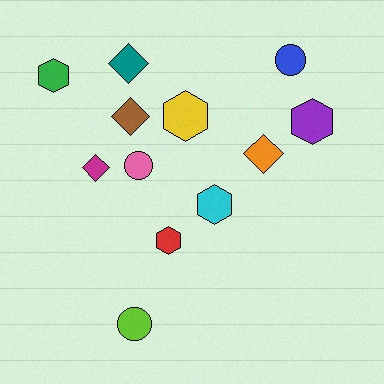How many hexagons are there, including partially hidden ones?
There are 5 hexagons.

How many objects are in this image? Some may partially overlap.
There are 12 objects.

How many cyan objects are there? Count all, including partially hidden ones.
There is 1 cyan object.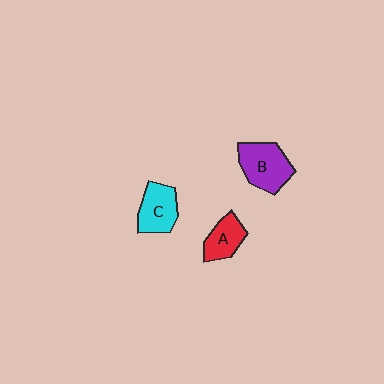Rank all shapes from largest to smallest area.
From largest to smallest: B (purple), C (cyan), A (red).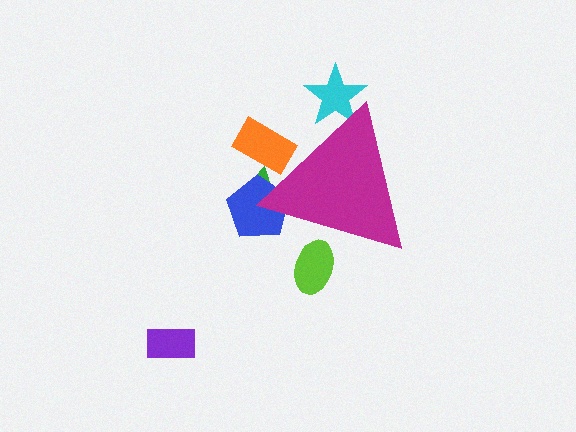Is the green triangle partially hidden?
Yes, the green triangle is partially hidden behind the magenta triangle.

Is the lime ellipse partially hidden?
Yes, the lime ellipse is partially hidden behind the magenta triangle.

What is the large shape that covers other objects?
A magenta triangle.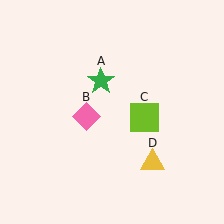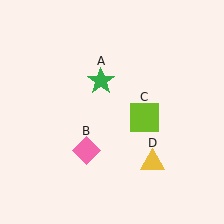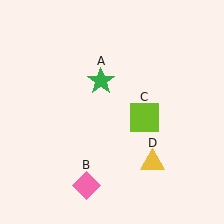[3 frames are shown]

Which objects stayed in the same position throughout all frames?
Green star (object A) and lime square (object C) and yellow triangle (object D) remained stationary.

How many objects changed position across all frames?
1 object changed position: pink diamond (object B).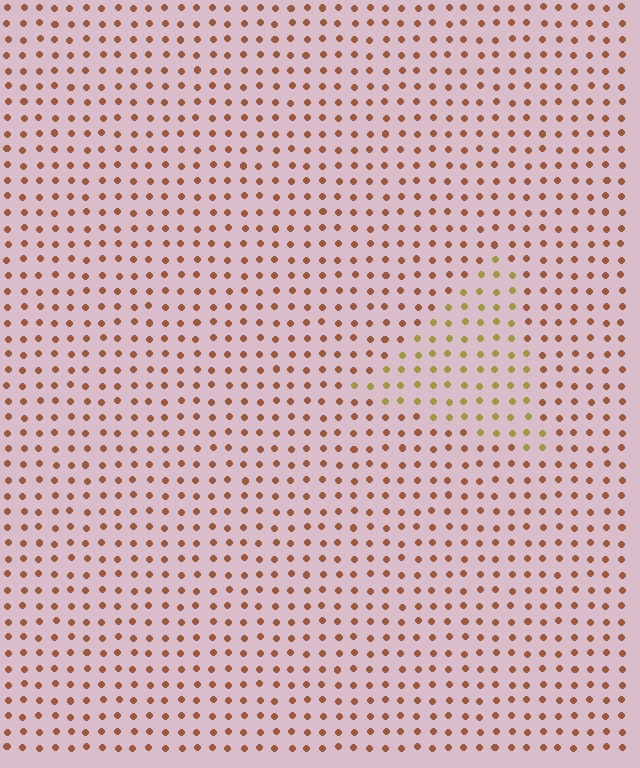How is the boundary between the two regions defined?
The boundary is defined purely by a slight shift in hue (about 43 degrees). Spacing, size, and orientation are identical on both sides.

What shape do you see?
I see a triangle.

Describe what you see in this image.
The image is filled with small brown elements in a uniform arrangement. A triangle-shaped region is visible where the elements are tinted to a slightly different hue, forming a subtle color boundary.